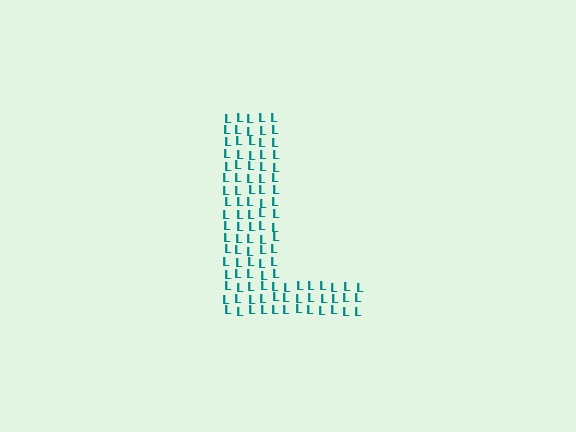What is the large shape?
The large shape is the letter L.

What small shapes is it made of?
It is made of small letter L's.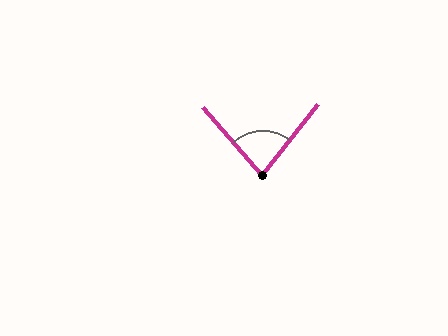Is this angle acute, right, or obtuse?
It is acute.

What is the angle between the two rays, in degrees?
Approximately 80 degrees.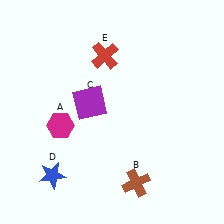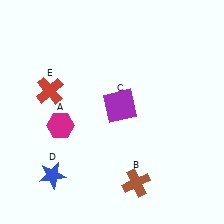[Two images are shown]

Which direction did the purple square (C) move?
The purple square (C) moved right.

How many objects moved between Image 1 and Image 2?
2 objects moved between the two images.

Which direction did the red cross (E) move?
The red cross (E) moved left.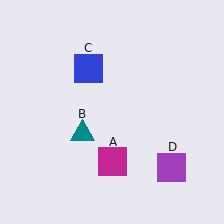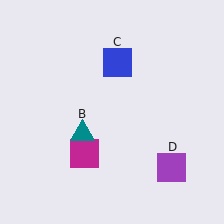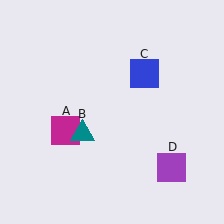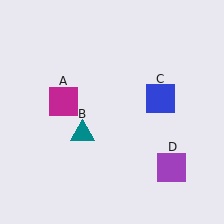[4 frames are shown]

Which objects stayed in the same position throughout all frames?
Teal triangle (object B) and purple square (object D) remained stationary.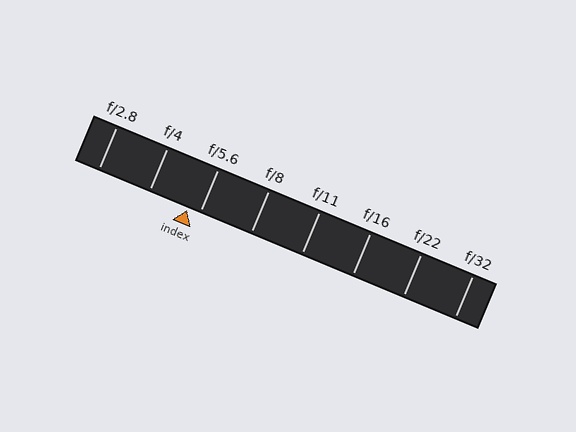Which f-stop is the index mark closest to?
The index mark is closest to f/5.6.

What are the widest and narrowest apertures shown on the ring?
The widest aperture shown is f/2.8 and the narrowest is f/32.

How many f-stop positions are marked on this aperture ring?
There are 8 f-stop positions marked.